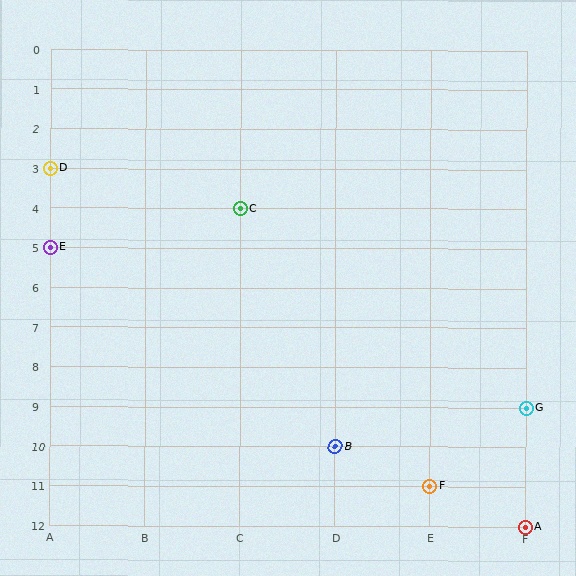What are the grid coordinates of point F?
Point F is at grid coordinates (E, 11).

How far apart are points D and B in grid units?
Points D and B are 3 columns and 7 rows apart (about 7.6 grid units diagonally).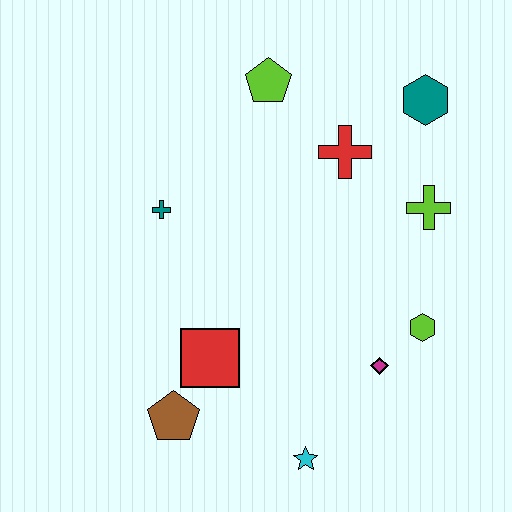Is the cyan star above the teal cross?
No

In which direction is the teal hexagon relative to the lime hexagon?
The teal hexagon is above the lime hexagon.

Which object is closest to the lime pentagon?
The red cross is closest to the lime pentagon.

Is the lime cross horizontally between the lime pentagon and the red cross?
No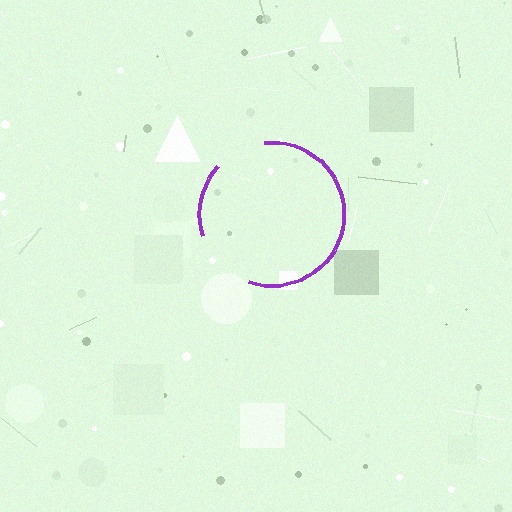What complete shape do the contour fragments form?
The contour fragments form a circle.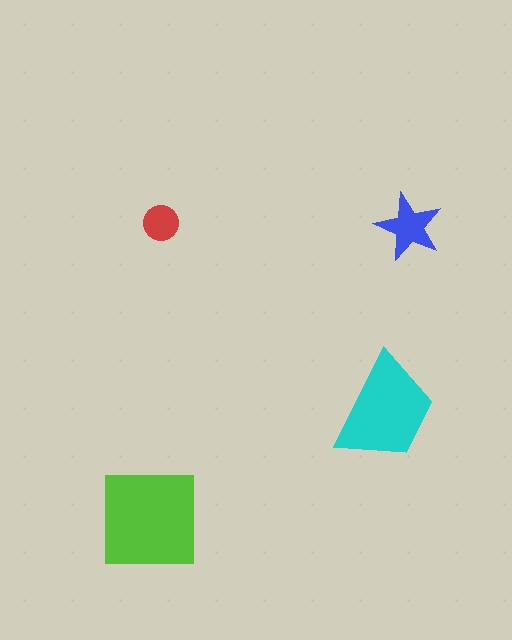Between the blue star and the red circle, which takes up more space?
The blue star.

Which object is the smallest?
The red circle.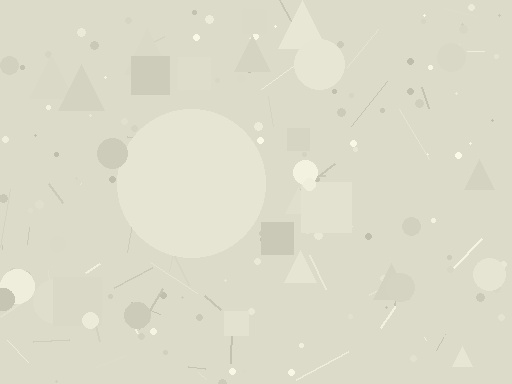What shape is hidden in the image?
A circle is hidden in the image.